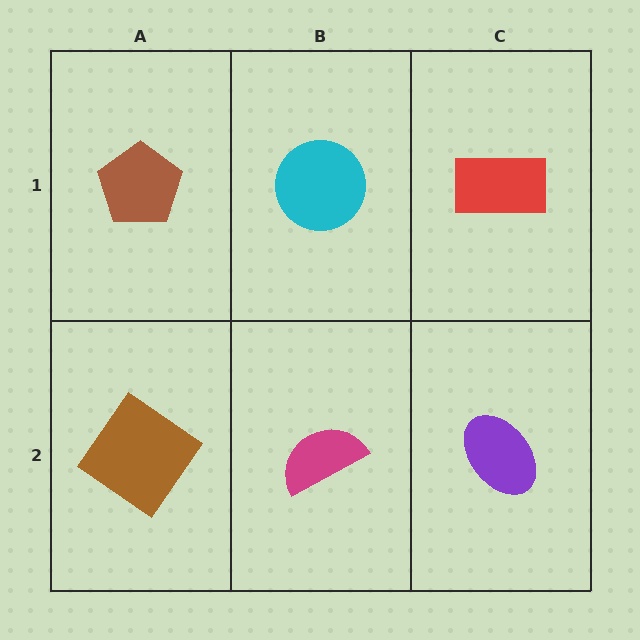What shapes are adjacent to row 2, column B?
A cyan circle (row 1, column B), a brown diamond (row 2, column A), a purple ellipse (row 2, column C).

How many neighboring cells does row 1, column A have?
2.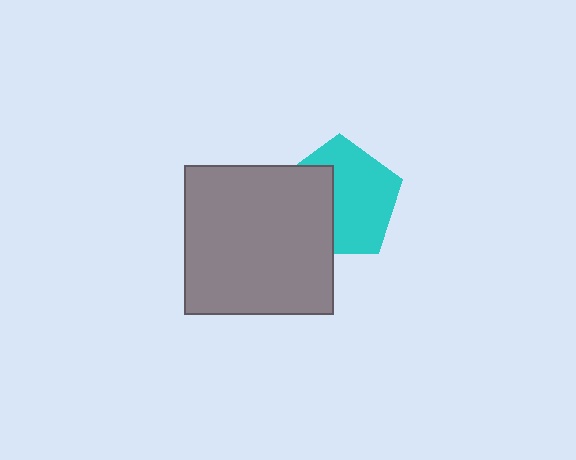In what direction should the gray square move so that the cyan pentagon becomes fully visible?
The gray square should move left. That is the shortest direction to clear the overlap and leave the cyan pentagon fully visible.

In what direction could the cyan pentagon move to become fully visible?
The cyan pentagon could move right. That would shift it out from behind the gray square entirely.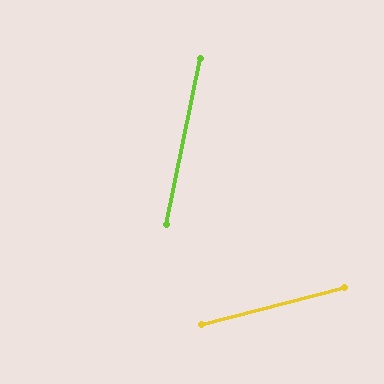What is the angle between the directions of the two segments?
Approximately 64 degrees.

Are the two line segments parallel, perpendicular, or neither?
Neither parallel nor perpendicular — they differ by about 64°.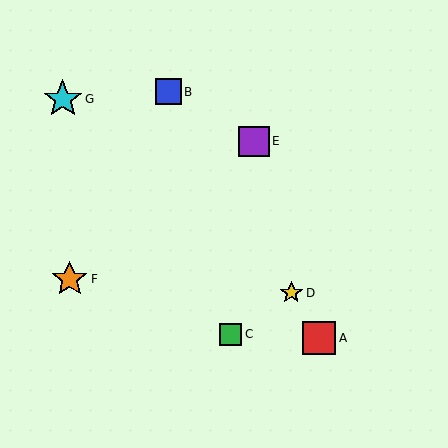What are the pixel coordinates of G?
Object G is at (63, 99).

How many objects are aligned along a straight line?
3 objects (A, B, D) are aligned along a straight line.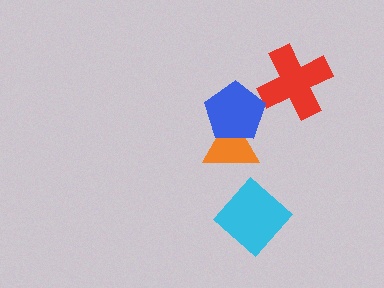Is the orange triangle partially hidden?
Yes, it is partially covered by another shape.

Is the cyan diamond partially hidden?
No, no other shape covers it.